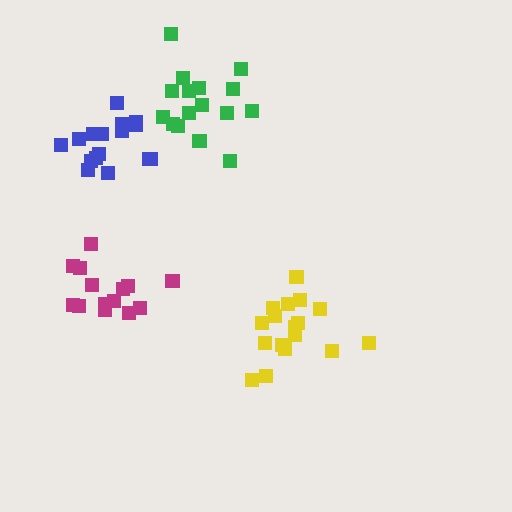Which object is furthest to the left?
The magenta cluster is leftmost.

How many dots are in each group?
Group 1: 14 dots, Group 2: 17 dots, Group 3: 16 dots, Group 4: 16 dots (63 total).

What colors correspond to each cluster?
The clusters are colored: magenta, yellow, green, blue.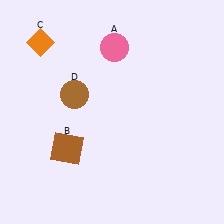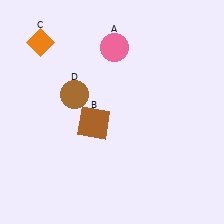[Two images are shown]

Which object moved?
The brown square (B) moved right.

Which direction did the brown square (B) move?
The brown square (B) moved right.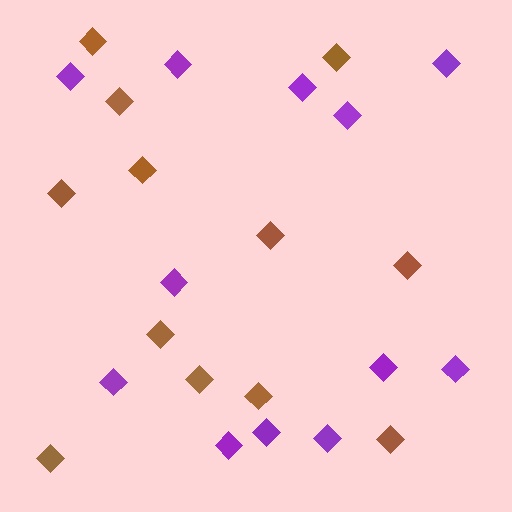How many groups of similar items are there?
There are 2 groups: one group of brown diamonds (12) and one group of purple diamonds (12).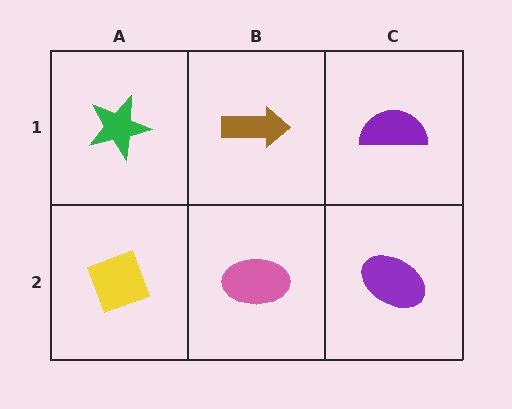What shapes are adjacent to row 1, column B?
A pink ellipse (row 2, column B), a green star (row 1, column A), a purple semicircle (row 1, column C).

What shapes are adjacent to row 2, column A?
A green star (row 1, column A), a pink ellipse (row 2, column B).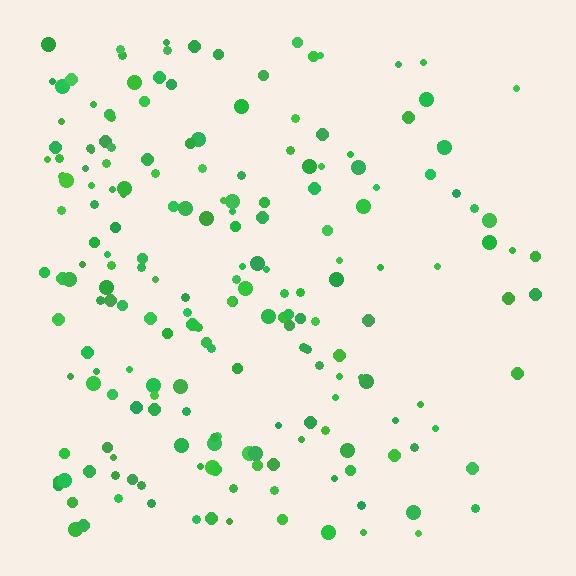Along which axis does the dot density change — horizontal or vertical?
Horizontal.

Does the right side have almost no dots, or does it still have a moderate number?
Still a moderate number, just noticeably fewer than the left.